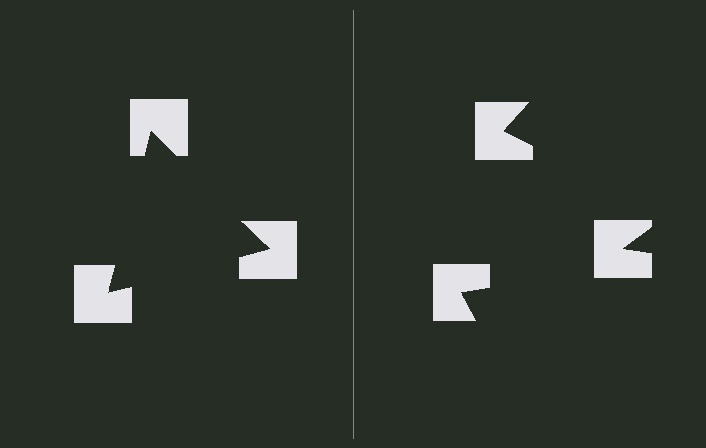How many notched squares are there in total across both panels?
6 — 3 on each side.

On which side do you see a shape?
An illusory triangle appears on the left side. On the right side the wedge cuts are rotated, so no coherent shape forms.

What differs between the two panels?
The notched squares are positioned identically on both sides; only the wedge orientations differ. On the left they align to a triangle; on the right they are misaligned.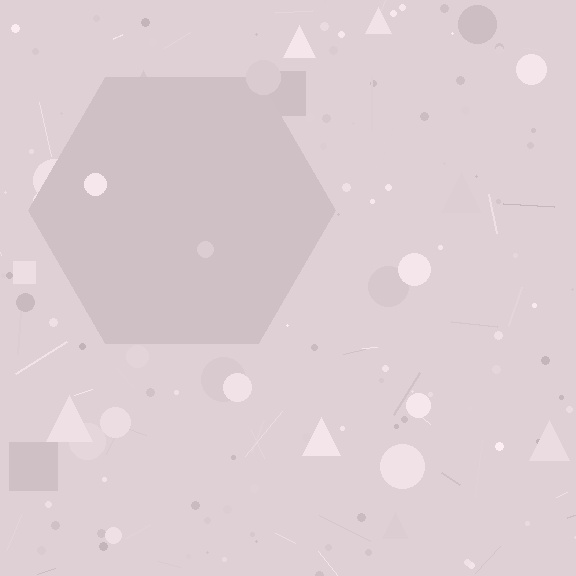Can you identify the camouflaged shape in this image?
The camouflaged shape is a hexagon.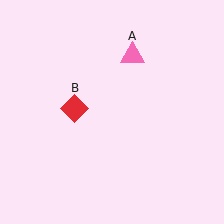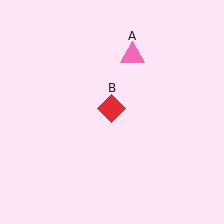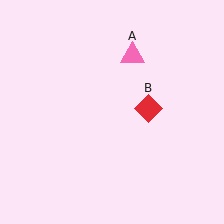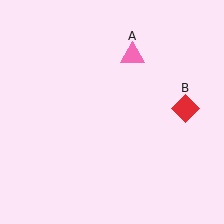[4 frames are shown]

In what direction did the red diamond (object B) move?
The red diamond (object B) moved right.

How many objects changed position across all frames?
1 object changed position: red diamond (object B).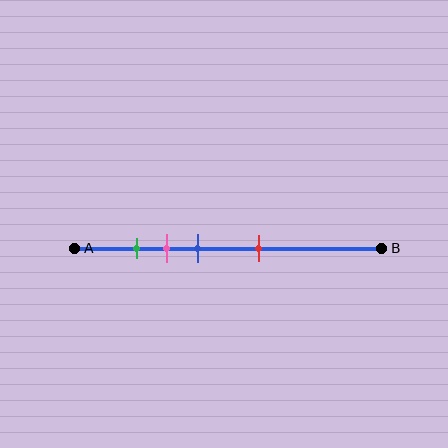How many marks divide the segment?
There are 4 marks dividing the segment.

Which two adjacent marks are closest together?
The green and pink marks are the closest adjacent pair.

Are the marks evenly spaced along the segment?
No, the marks are not evenly spaced.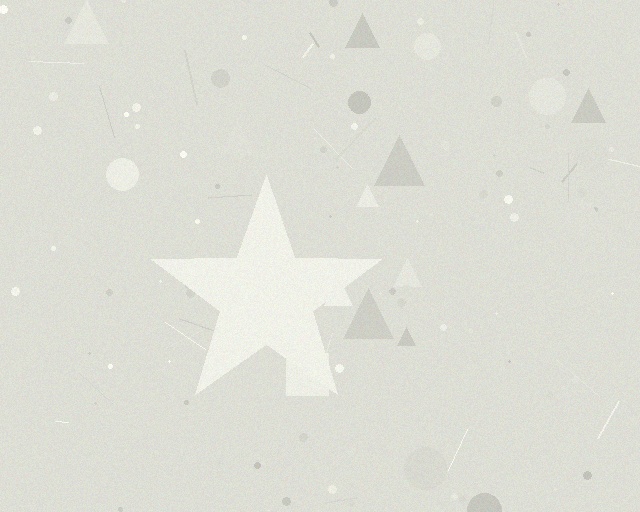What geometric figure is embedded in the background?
A star is embedded in the background.